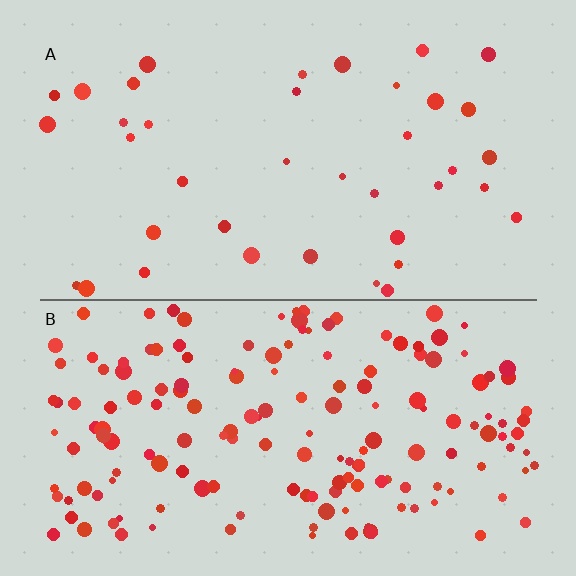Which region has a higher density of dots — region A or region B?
B (the bottom).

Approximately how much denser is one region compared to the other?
Approximately 4.3× — region B over region A.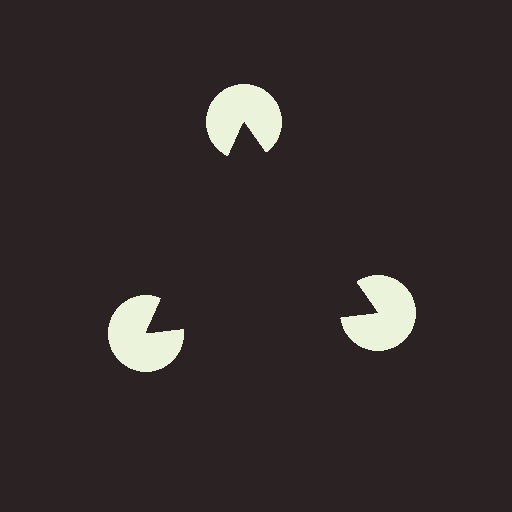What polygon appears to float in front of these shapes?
An illusory triangle — its edges are inferred from the aligned wedge cuts in the pac-man discs, not physically drawn.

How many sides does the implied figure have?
3 sides.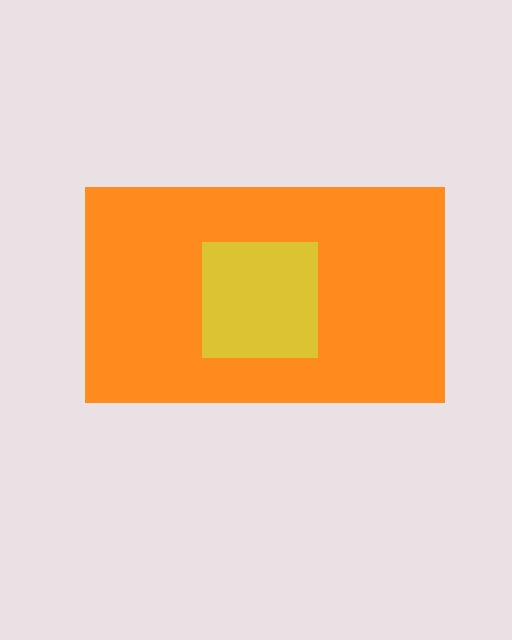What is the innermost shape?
The yellow square.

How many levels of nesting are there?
2.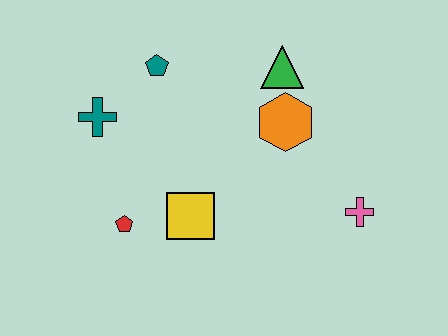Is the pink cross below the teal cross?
Yes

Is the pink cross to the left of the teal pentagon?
No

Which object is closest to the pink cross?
The orange hexagon is closest to the pink cross.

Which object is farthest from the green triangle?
The red pentagon is farthest from the green triangle.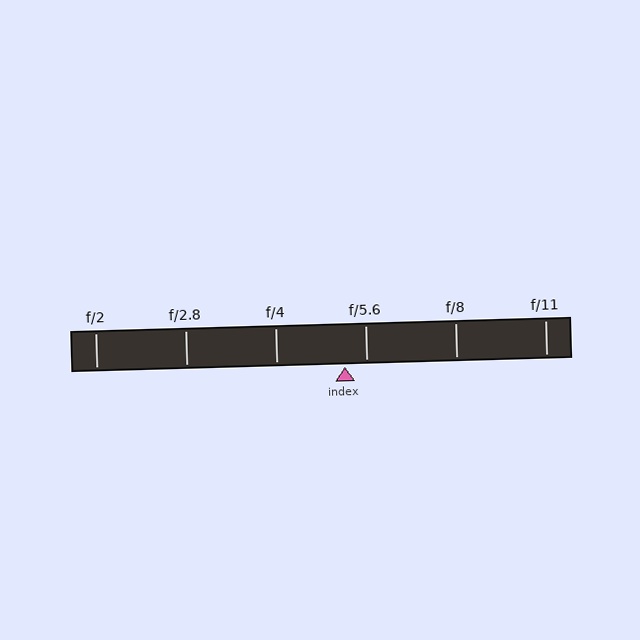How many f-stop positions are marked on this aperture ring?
There are 6 f-stop positions marked.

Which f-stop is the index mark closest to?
The index mark is closest to f/5.6.